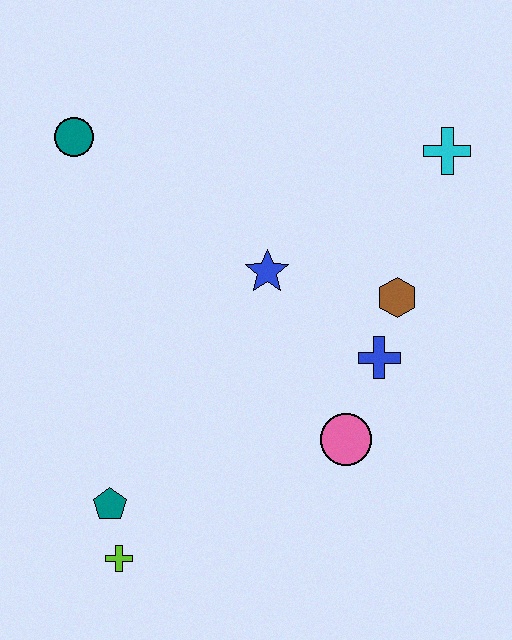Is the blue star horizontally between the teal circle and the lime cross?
No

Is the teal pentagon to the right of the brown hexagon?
No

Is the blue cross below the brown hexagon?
Yes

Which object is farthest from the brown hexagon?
The lime cross is farthest from the brown hexagon.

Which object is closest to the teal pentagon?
The lime cross is closest to the teal pentagon.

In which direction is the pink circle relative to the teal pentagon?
The pink circle is to the right of the teal pentagon.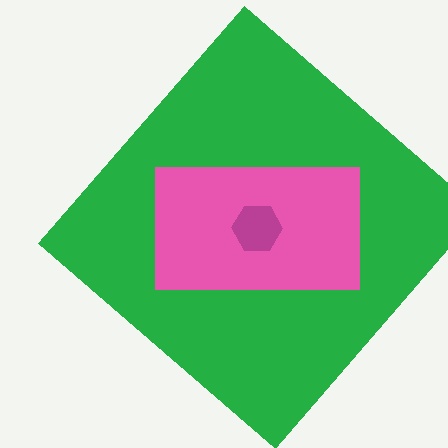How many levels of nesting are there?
3.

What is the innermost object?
The magenta hexagon.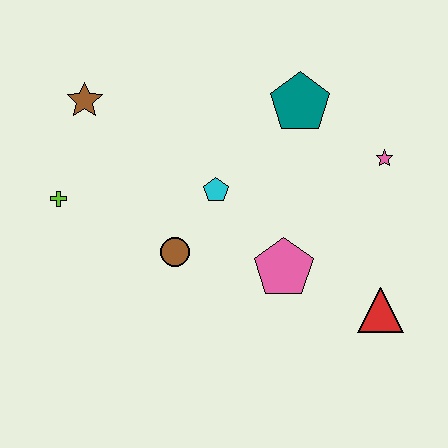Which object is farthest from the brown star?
The red triangle is farthest from the brown star.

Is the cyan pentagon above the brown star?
No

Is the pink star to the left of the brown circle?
No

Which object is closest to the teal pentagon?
The pink star is closest to the teal pentagon.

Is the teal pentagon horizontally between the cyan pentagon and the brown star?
No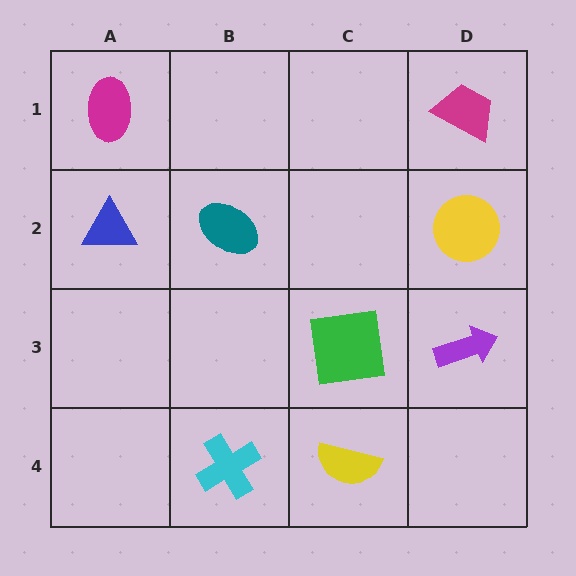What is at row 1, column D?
A magenta trapezoid.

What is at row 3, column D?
A purple arrow.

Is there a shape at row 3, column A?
No, that cell is empty.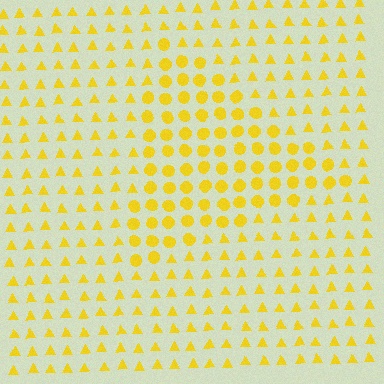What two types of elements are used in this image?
The image uses circles inside the triangle region and triangles outside it.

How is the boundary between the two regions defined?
The boundary is defined by a change in element shape: circles inside vs. triangles outside. All elements share the same color and spacing.